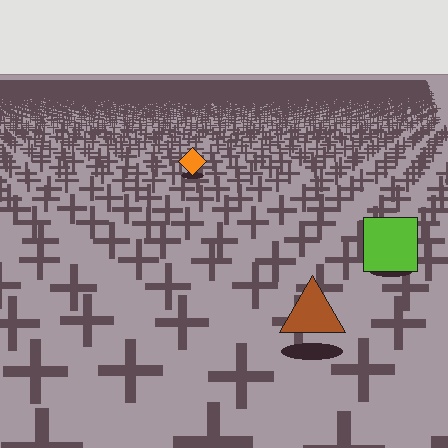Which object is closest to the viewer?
The brown triangle is closest. The texture marks near it are larger and more spread out.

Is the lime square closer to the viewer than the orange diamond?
Yes. The lime square is closer — you can tell from the texture gradient: the ground texture is coarser near it.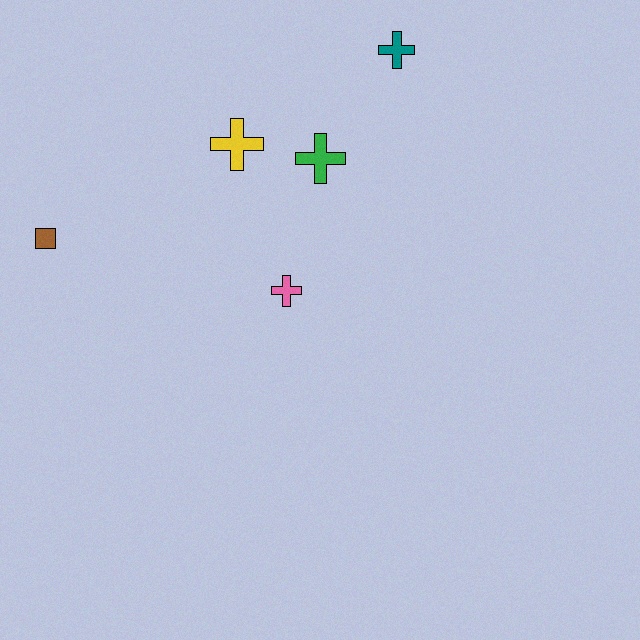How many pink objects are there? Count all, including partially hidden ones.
There is 1 pink object.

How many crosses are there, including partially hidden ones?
There are 4 crosses.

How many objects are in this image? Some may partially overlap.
There are 5 objects.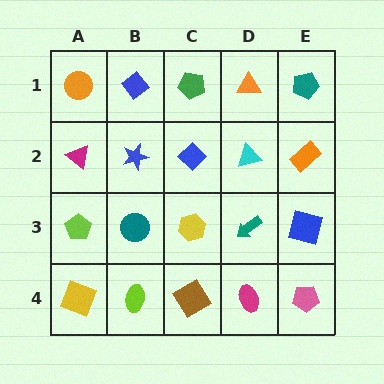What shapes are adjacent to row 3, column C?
A blue diamond (row 2, column C), a brown diamond (row 4, column C), a teal circle (row 3, column B), a teal arrow (row 3, column D).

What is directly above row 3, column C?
A blue diamond.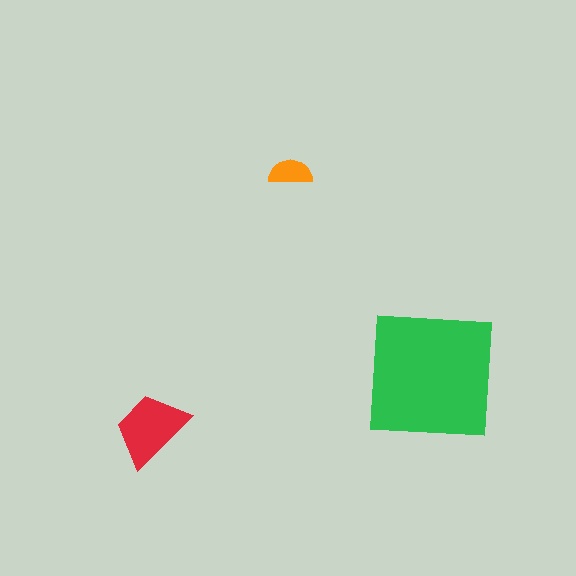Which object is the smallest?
The orange semicircle.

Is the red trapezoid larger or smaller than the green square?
Smaller.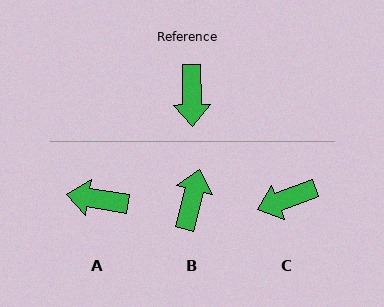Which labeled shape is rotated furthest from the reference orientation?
B, about 165 degrees away.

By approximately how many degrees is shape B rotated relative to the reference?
Approximately 165 degrees counter-clockwise.